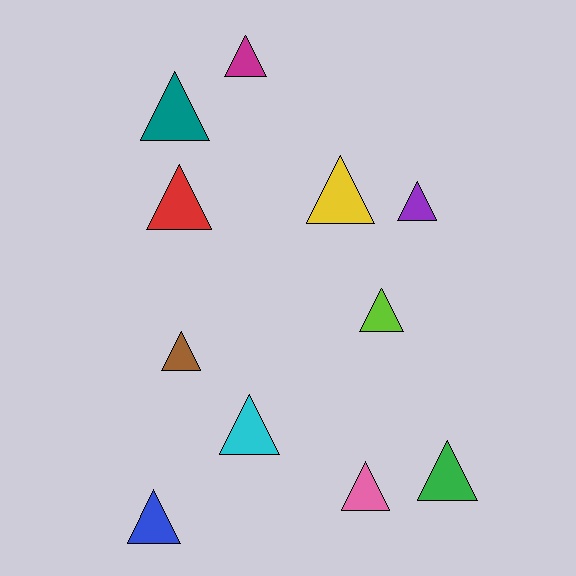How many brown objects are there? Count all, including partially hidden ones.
There is 1 brown object.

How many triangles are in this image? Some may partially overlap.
There are 11 triangles.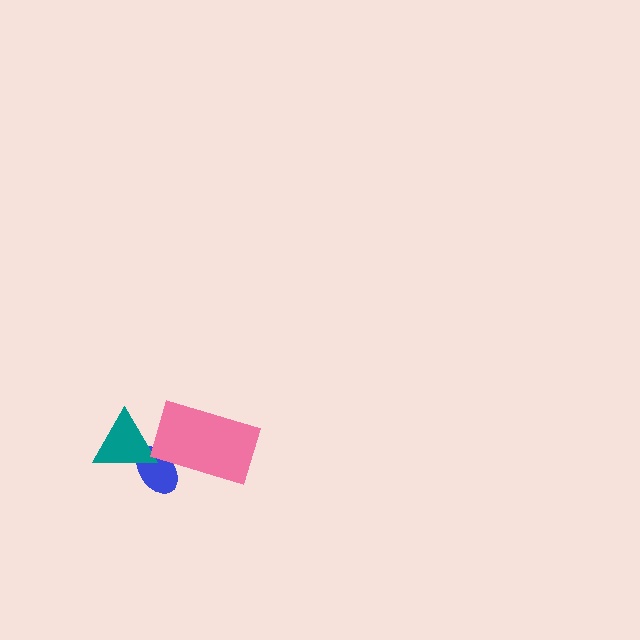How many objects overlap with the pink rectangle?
1 object overlaps with the pink rectangle.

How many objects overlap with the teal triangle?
1 object overlaps with the teal triangle.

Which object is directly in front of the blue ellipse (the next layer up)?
The teal triangle is directly in front of the blue ellipse.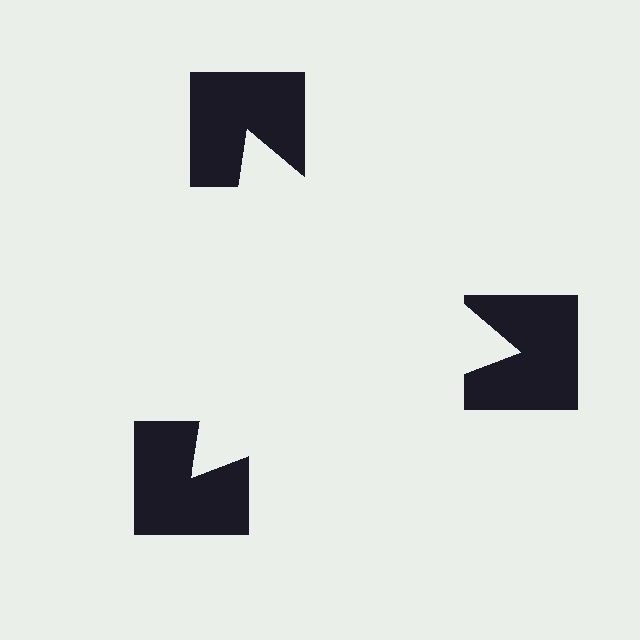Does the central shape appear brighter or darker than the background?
It typically appears slightly brighter than the background, even though no actual brightness change is drawn.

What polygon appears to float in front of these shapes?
An illusory triangle — its edges are inferred from the aligned wedge cuts in the notched squares, not physically drawn.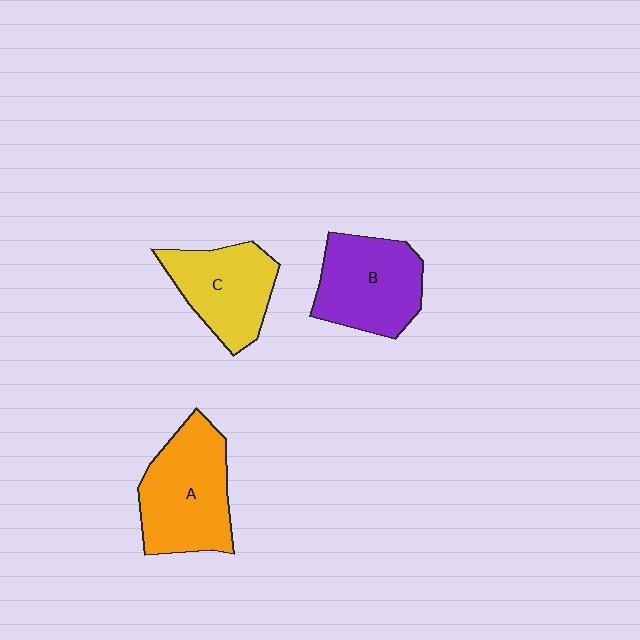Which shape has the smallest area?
Shape C (yellow).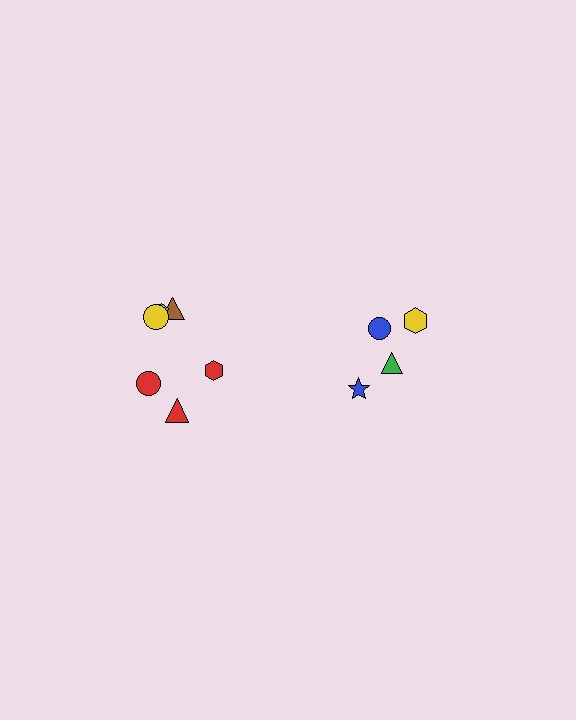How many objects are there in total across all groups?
There are 10 objects.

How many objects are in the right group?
There are 4 objects.